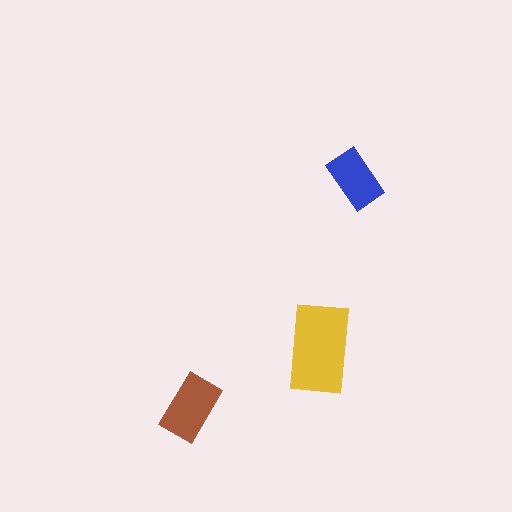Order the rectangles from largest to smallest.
the yellow one, the brown one, the blue one.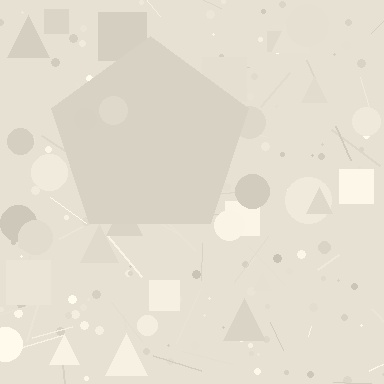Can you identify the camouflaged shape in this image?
The camouflaged shape is a pentagon.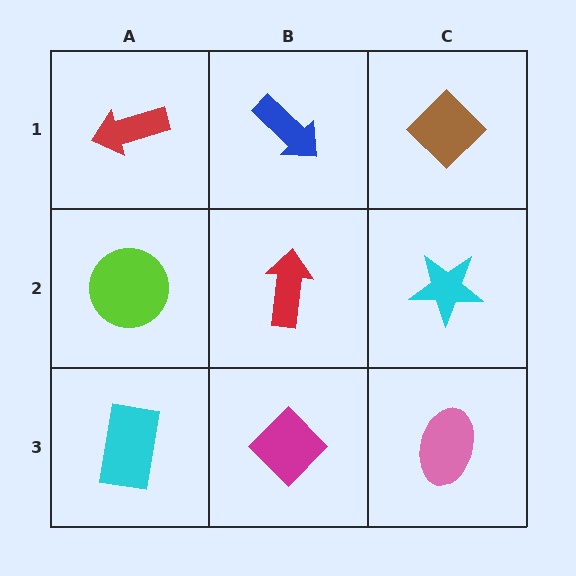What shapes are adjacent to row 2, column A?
A red arrow (row 1, column A), a cyan rectangle (row 3, column A), a red arrow (row 2, column B).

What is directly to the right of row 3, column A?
A magenta diamond.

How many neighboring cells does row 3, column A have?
2.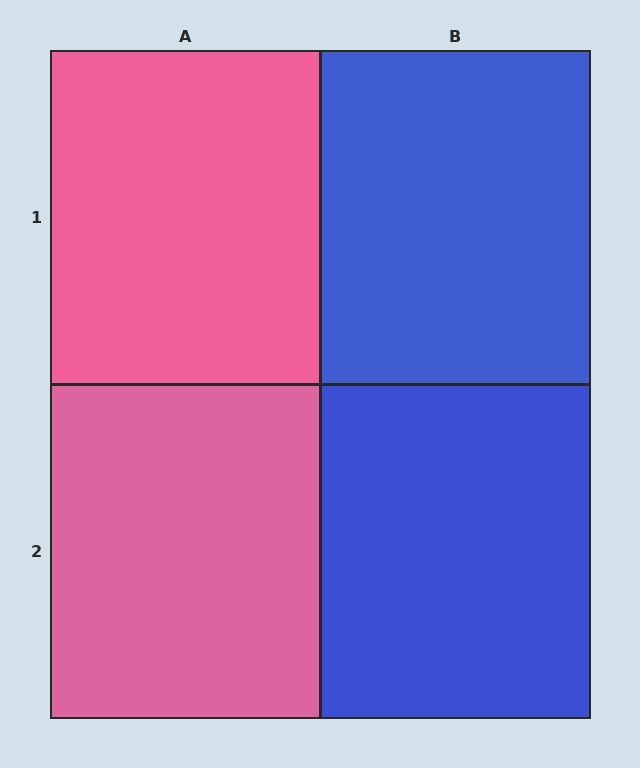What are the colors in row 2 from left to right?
Pink, blue.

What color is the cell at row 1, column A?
Pink.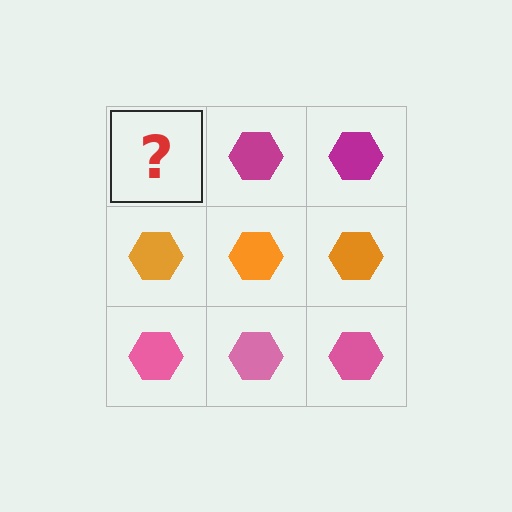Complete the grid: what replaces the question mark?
The question mark should be replaced with a magenta hexagon.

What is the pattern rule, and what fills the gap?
The rule is that each row has a consistent color. The gap should be filled with a magenta hexagon.